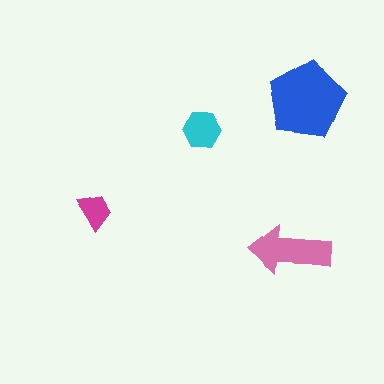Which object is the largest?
The blue pentagon.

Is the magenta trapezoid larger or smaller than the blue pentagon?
Smaller.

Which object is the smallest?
The magenta trapezoid.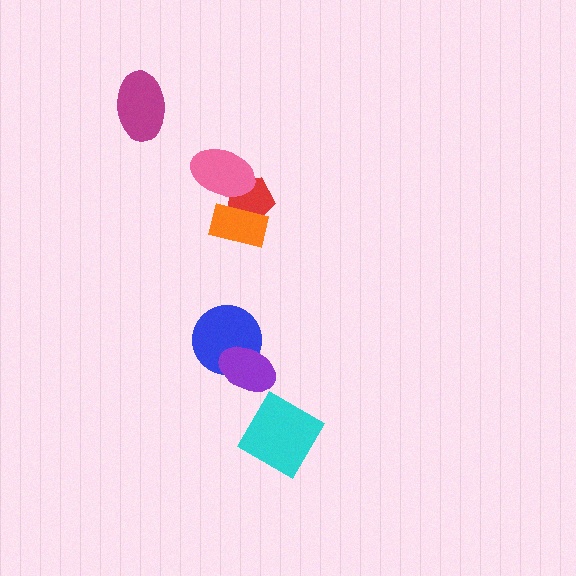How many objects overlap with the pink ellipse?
1 object overlaps with the pink ellipse.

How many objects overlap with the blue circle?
1 object overlaps with the blue circle.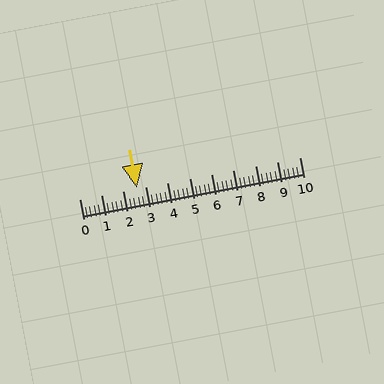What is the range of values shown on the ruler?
The ruler shows values from 0 to 10.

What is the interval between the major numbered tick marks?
The major tick marks are spaced 1 units apart.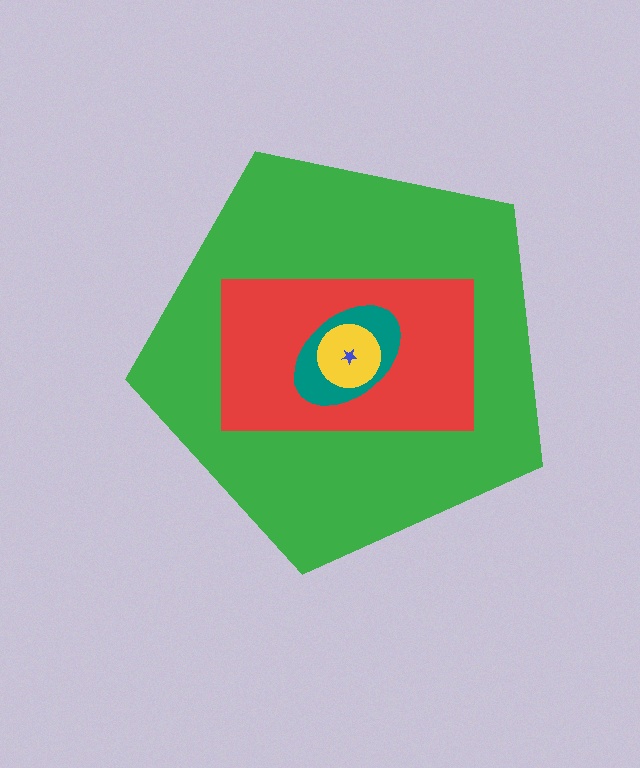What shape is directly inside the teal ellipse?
The yellow circle.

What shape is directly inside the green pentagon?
The red rectangle.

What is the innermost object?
The blue star.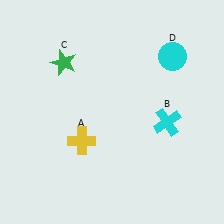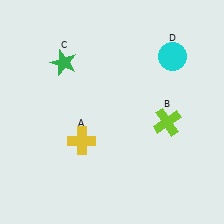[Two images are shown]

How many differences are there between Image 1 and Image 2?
There is 1 difference between the two images.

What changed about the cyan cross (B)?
In Image 1, B is cyan. In Image 2, it changed to lime.